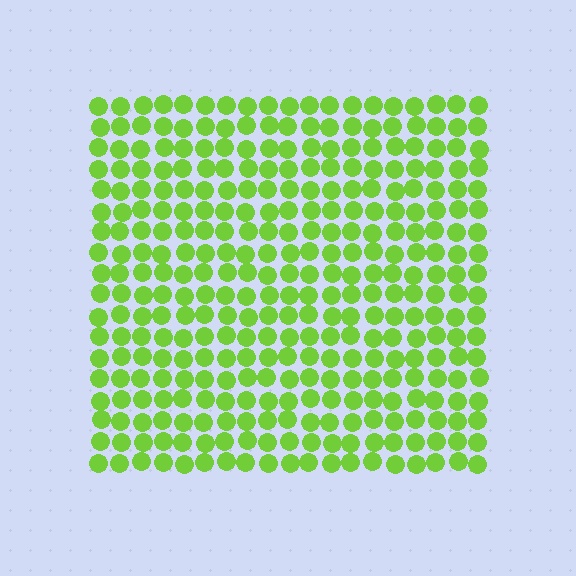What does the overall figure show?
The overall figure shows a square.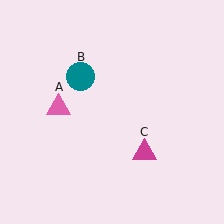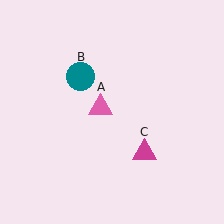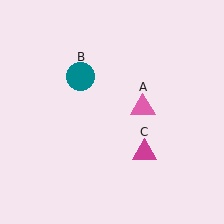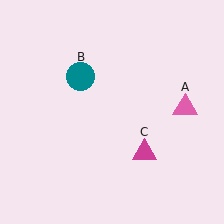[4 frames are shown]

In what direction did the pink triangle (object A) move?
The pink triangle (object A) moved right.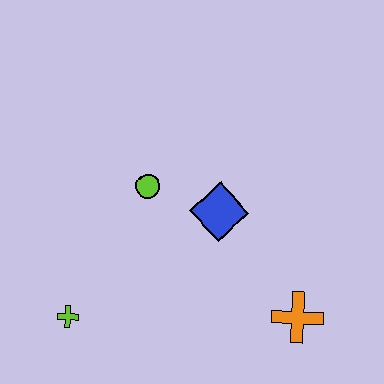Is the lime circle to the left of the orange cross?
Yes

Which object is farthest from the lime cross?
The orange cross is farthest from the lime cross.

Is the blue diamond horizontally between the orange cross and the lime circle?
Yes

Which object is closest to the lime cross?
The lime circle is closest to the lime cross.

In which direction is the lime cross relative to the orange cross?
The lime cross is to the left of the orange cross.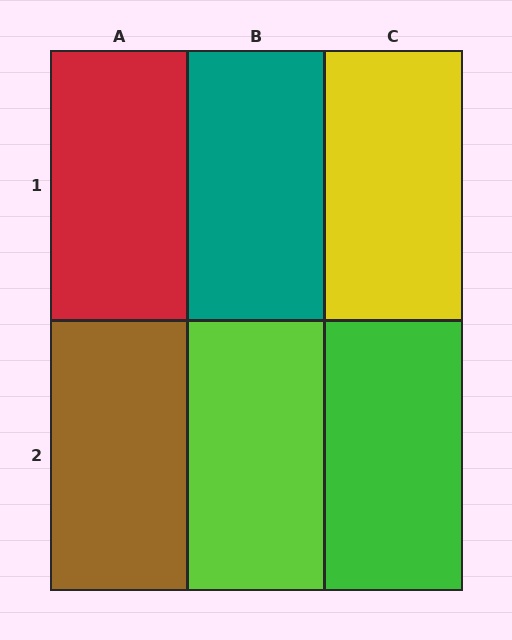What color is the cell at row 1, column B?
Teal.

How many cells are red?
1 cell is red.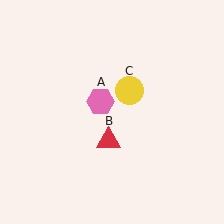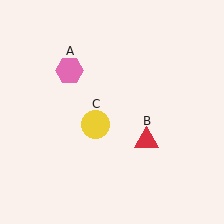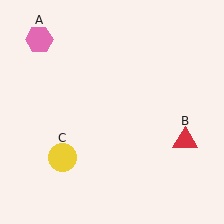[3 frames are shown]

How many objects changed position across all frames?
3 objects changed position: pink hexagon (object A), red triangle (object B), yellow circle (object C).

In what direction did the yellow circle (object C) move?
The yellow circle (object C) moved down and to the left.